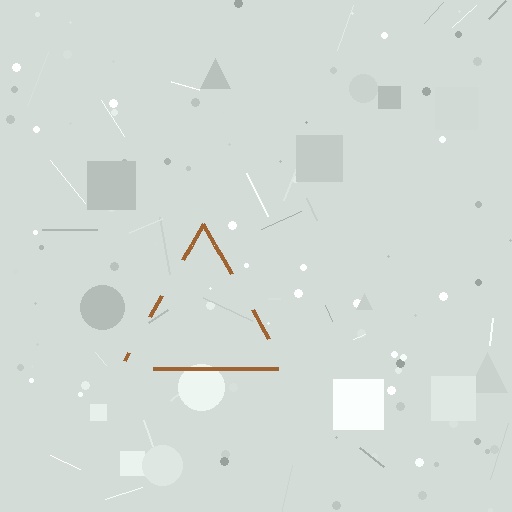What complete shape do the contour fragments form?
The contour fragments form a triangle.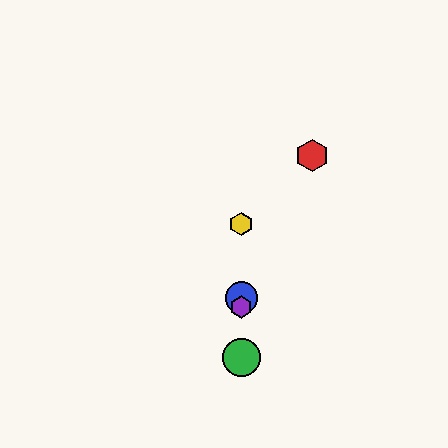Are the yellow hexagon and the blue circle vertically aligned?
Yes, both are at x≈241.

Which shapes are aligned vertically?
The blue circle, the green circle, the yellow hexagon, the purple hexagon are aligned vertically.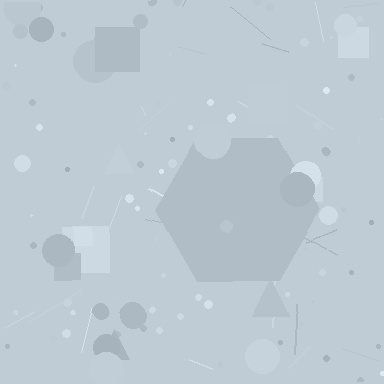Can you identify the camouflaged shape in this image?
The camouflaged shape is a hexagon.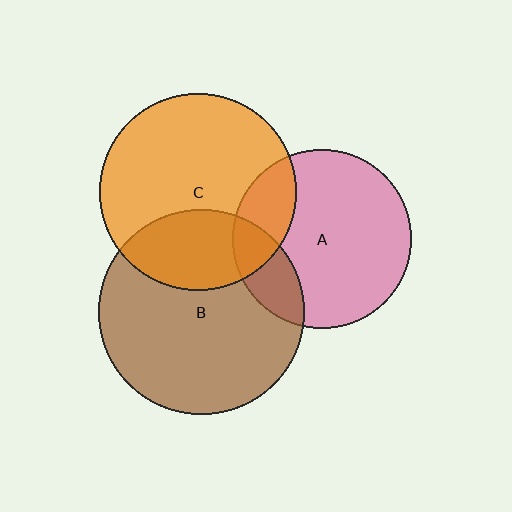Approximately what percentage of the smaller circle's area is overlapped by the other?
Approximately 30%.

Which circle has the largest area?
Circle B (brown).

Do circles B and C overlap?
Yes.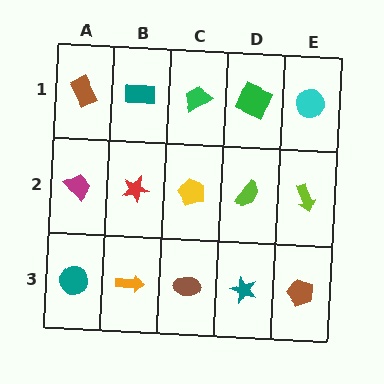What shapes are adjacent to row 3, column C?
A yellow pentagon (row 2, column C), an orange arrow (row 3, column B), a teal star (row 3, column D).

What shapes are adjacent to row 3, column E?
A lime arrow (row 2, column E), a teal star (row 3, column D).